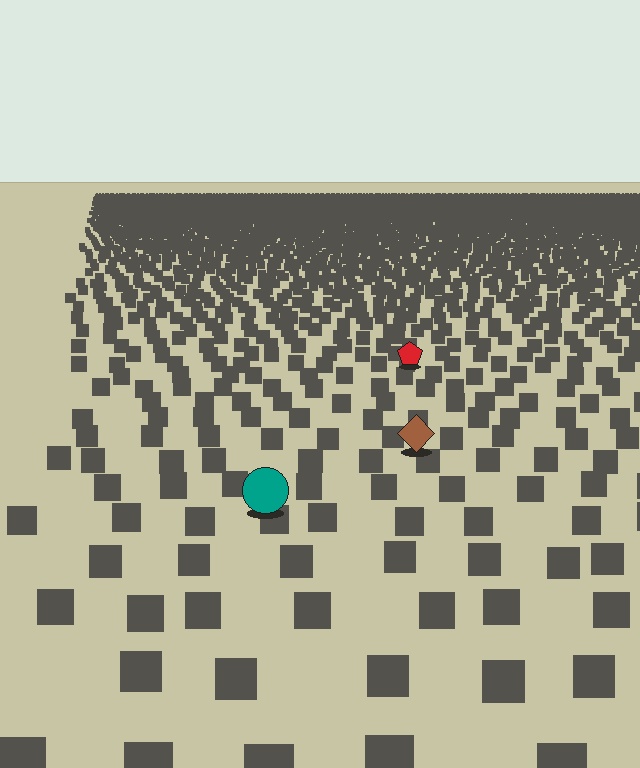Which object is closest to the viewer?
The teal circle is closest. The texture marks near it are larger and more spread out.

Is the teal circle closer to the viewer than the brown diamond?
Yes. The teal circle is closer — you can tell from the texture gradient: the ground texture is coarser near it.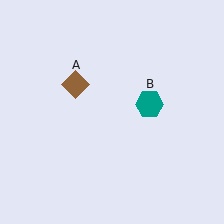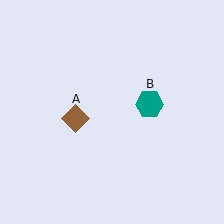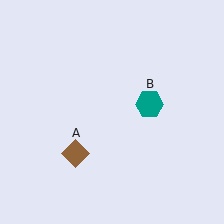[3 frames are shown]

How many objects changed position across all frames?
1 object changed position: brown diamond (object A).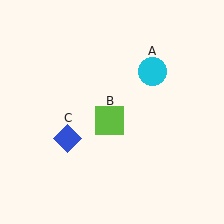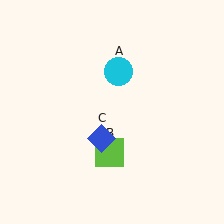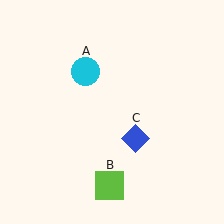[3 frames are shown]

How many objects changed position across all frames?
3 objects changed position: cyan circle (object A), lime square (object B), blue diamond (object C).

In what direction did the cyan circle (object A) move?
The cyan circle (object A) moved left.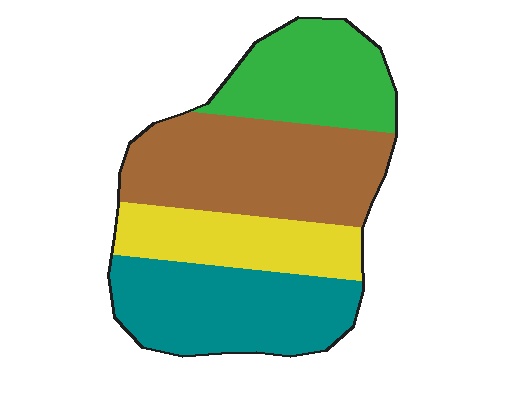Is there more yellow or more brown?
Brown.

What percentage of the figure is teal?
Teal takes up about one quarter (1/4) of the figure.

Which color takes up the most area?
Brown, at roughly 35%.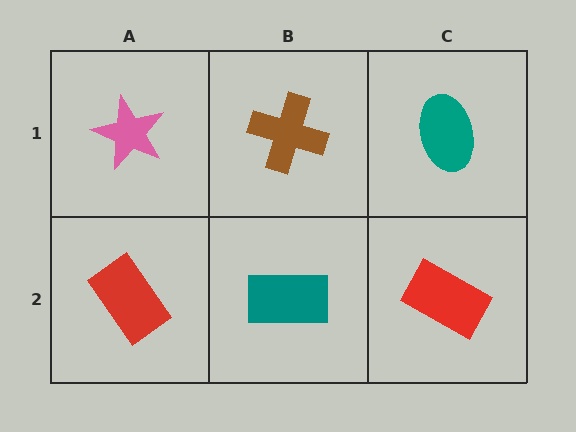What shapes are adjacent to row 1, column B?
A teal rectangle (row 2, column B), a pink star (row 1, column A), a teal ellipse (row 1, column C).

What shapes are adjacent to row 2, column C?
A teal ellipse (row 1, column C), a teal rectangle (row 2, column B).